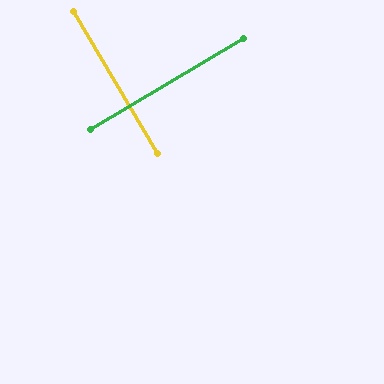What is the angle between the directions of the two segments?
Approximately 90 degrees.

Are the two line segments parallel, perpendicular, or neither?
Perpendicular — they meet at approximately 90°.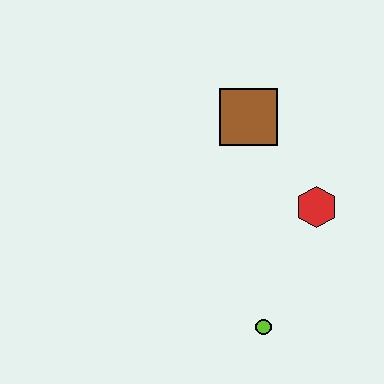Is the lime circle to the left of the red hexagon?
Yes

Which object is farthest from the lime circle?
The brown square is farthest from the lime circle.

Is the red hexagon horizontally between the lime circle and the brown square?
No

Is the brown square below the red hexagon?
No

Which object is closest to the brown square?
The red hexagon is closest to the brown square.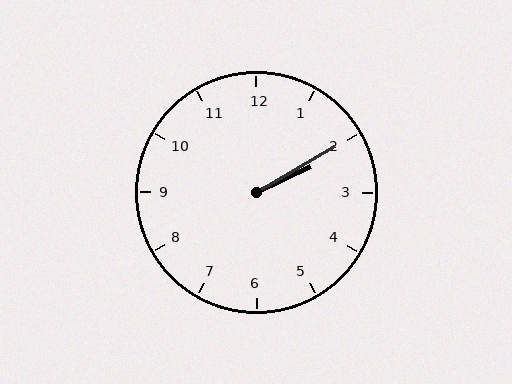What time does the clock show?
2:10.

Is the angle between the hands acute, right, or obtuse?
It is acute.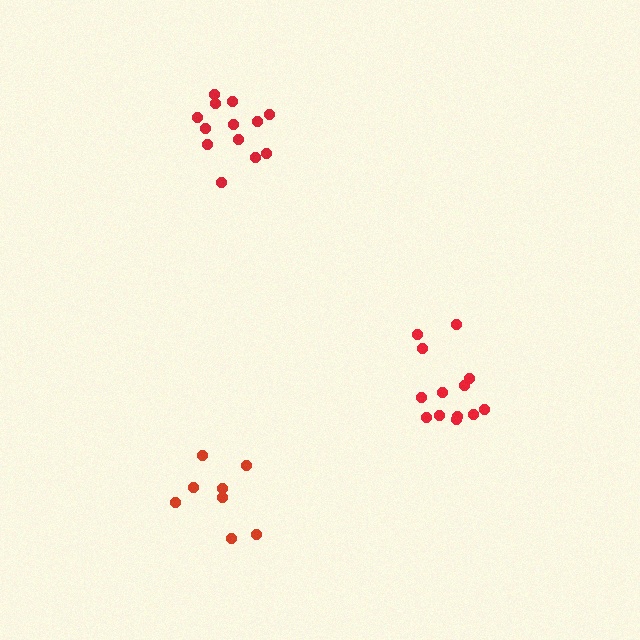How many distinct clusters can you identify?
There are 3 distinct clusters.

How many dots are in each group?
Group 1: 8 dots, Group 2: 13 dots, Group 3: 13 dots (34 total).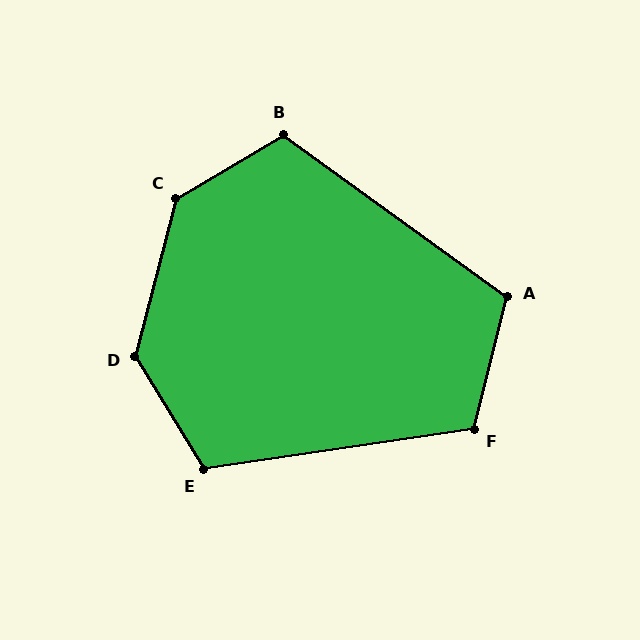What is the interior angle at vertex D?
Approximately 134 degrees (obtuse).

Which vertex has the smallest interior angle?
A, at approximately 112 degrees.